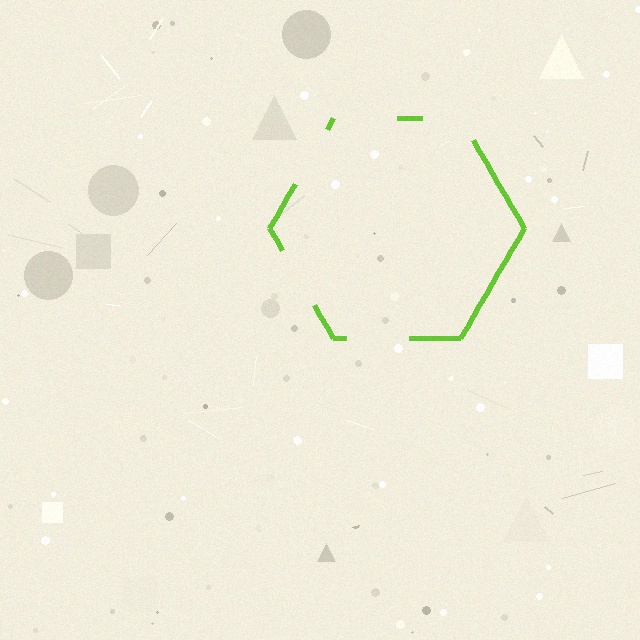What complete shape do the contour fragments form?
The contour fragments form a hexagon.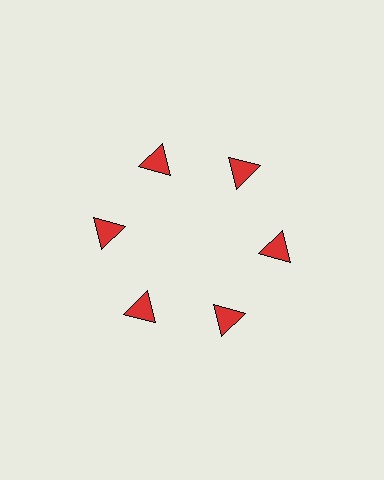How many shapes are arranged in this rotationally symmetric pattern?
There are 6 shapes, arranged in 6 groups of 1.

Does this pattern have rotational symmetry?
Yes, this pattern has 6-fold rotational symmetry. It looks the same after rotating 60 degrees around the center.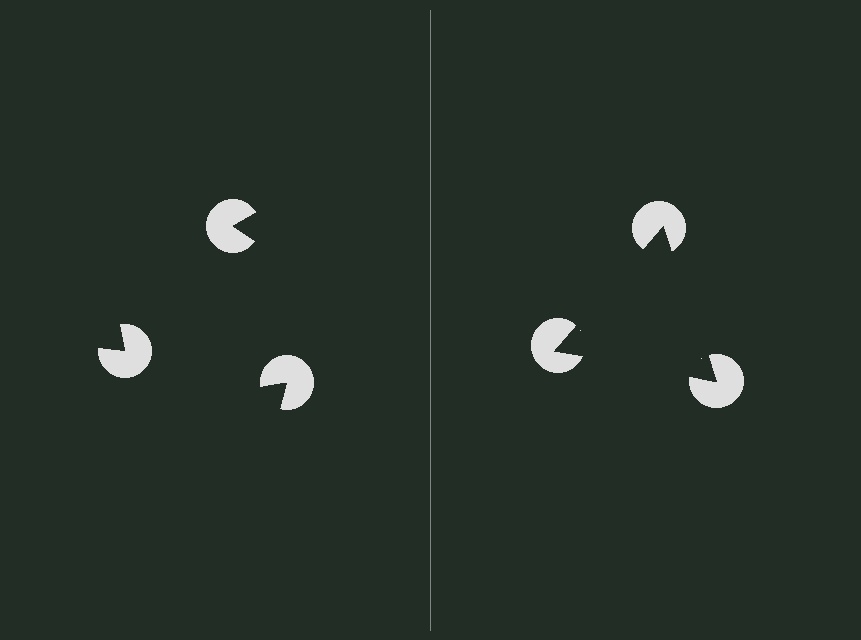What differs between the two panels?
The pac-man discs are positioned identically on both sides; only the wedge orientations differ. On the right they align to a triangle; on the left they are misaligned.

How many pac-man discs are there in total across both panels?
6 — 3 on each side.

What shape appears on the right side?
An illusory triangle.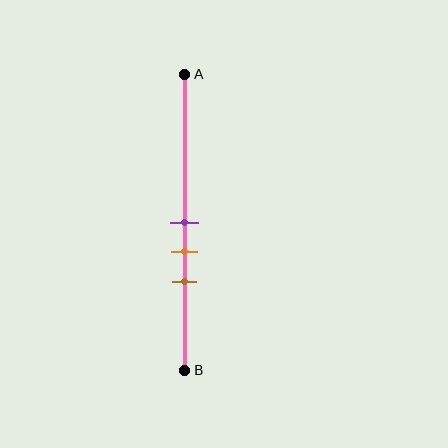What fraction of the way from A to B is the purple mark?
The purple mark is approximately 50% (0.5) of the way from A to B.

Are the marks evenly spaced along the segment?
Yes, the marks are approximately evenly spaced.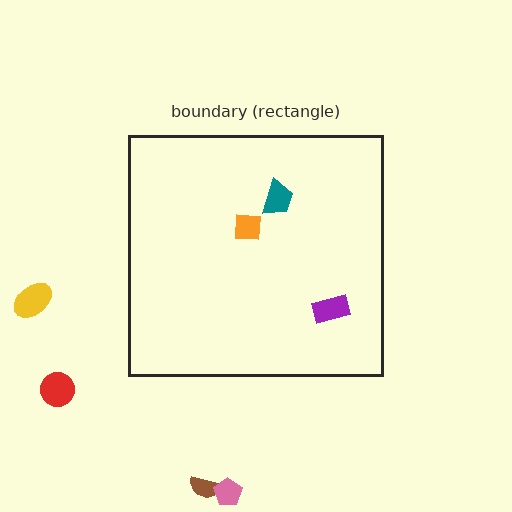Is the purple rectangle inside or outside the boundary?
Inside.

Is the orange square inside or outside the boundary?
Inside.